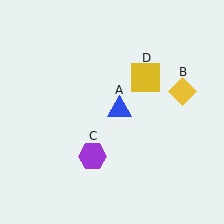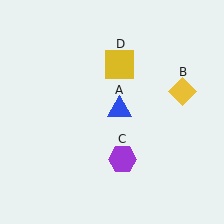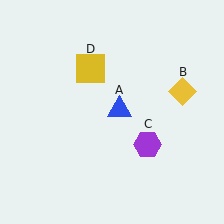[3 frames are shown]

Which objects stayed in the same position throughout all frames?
Blue triangle (object A) and yellow diamond (object B) remained stationary.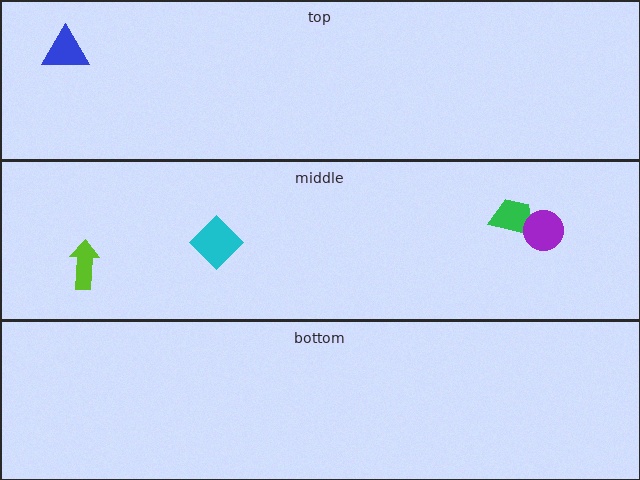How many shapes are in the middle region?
4.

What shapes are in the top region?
The blue triangle.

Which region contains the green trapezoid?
The middle region.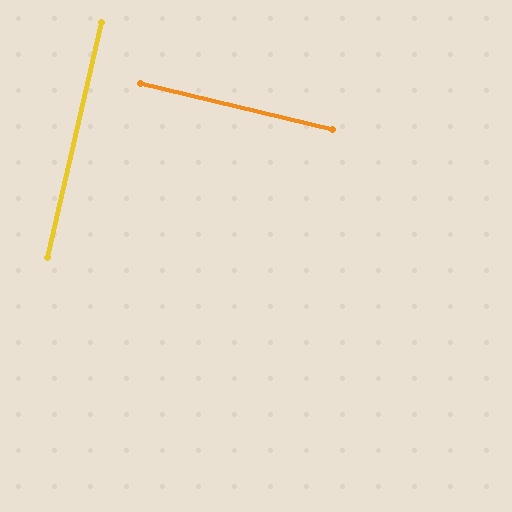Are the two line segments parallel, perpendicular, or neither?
Perpendicular — they meet at approximately 90°.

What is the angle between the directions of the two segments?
Approximately 90 degrees.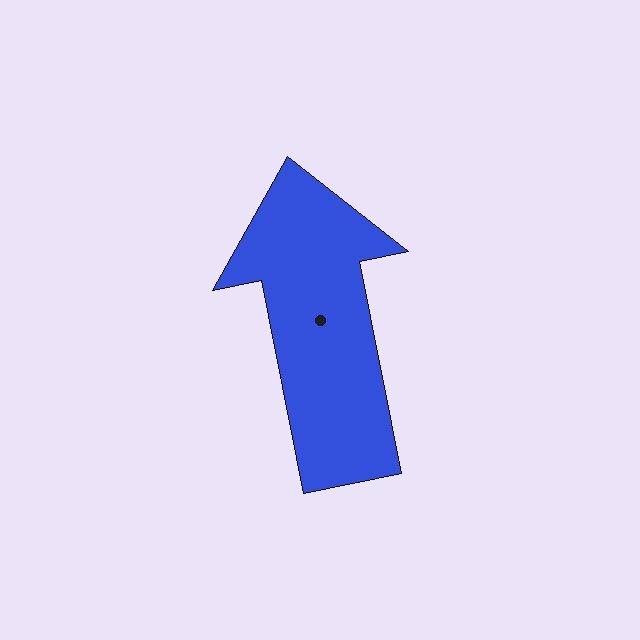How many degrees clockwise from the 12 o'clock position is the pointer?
Approximately 349 degrees.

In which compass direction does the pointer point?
North.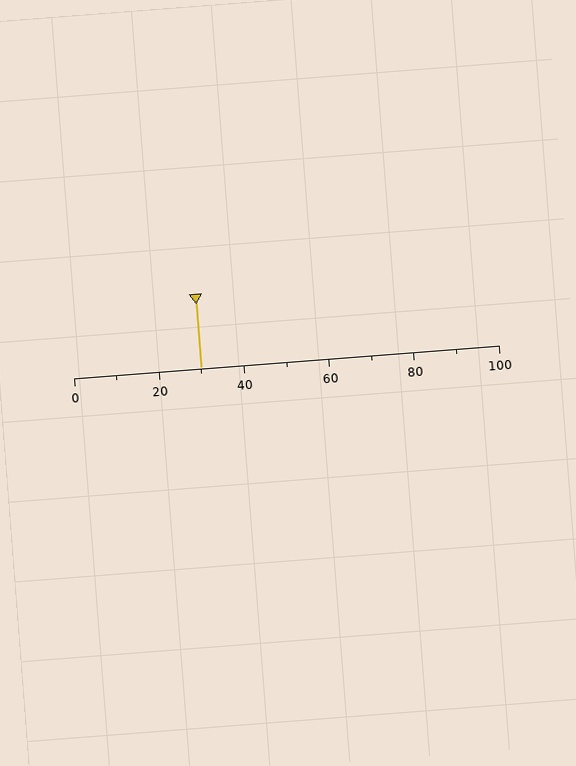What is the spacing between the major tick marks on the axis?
The major ticks are spaced 20 apart.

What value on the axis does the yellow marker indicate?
The marker indicates approximately 30.